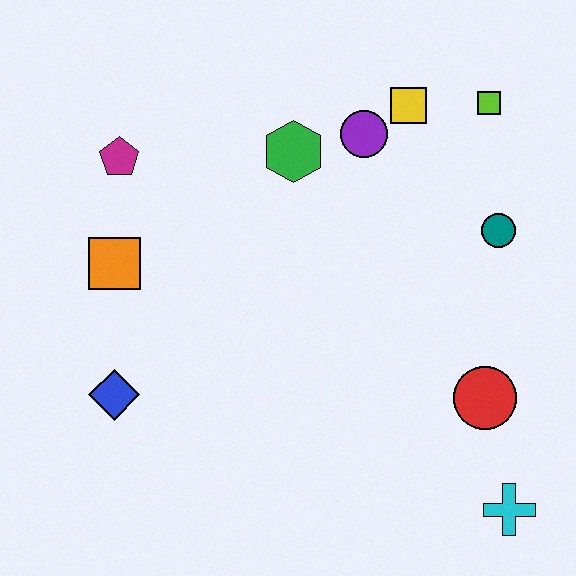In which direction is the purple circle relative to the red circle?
The purple circle is above the red circle.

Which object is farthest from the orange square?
The cyan cross is farthest from the orange square.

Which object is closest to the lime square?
The yellow square is closest to the lime square.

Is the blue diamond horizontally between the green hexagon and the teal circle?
No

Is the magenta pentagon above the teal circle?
Yes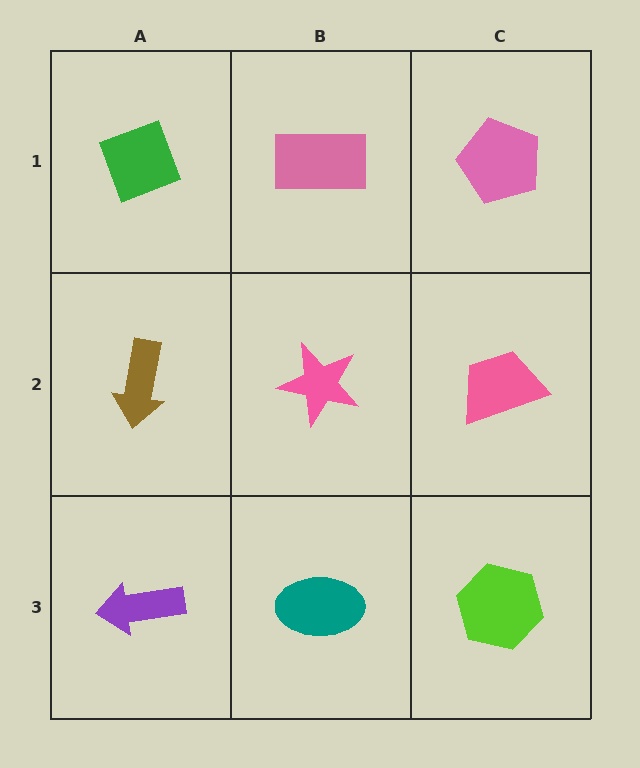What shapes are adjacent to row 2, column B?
A pink rectangle (row 1, column B), a teal ellipse (row 3, column B), a brown arrow (row 2, column A), a pink trapezoid (row 2, column C).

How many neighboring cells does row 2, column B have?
4.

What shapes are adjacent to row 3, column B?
A pink star (row 2, column B), a purple arrow (row 3, column A), a lime hexagon (row 3, column C).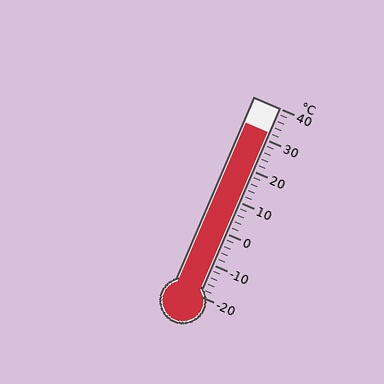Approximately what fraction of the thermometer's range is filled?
The thermometer is filled to approximately 85% of its range.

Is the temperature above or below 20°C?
The temperature is above 20°C.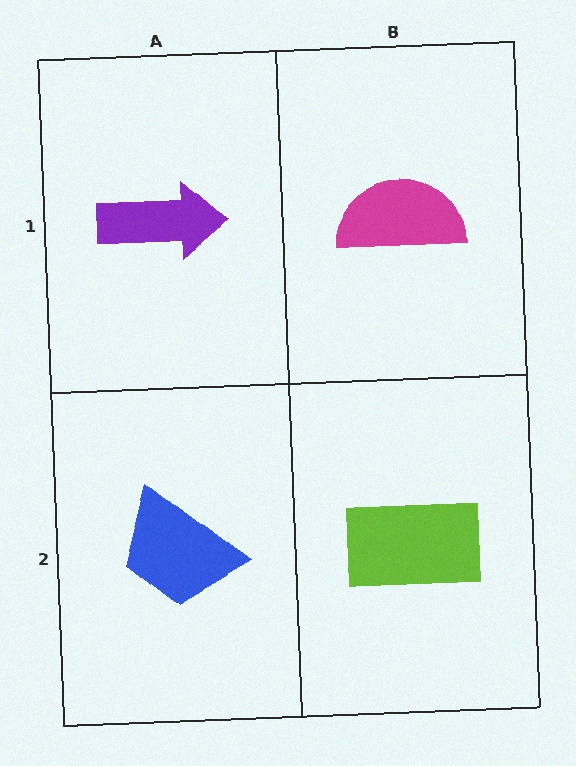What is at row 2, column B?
A lime rectangle.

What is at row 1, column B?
A magenta semicircle.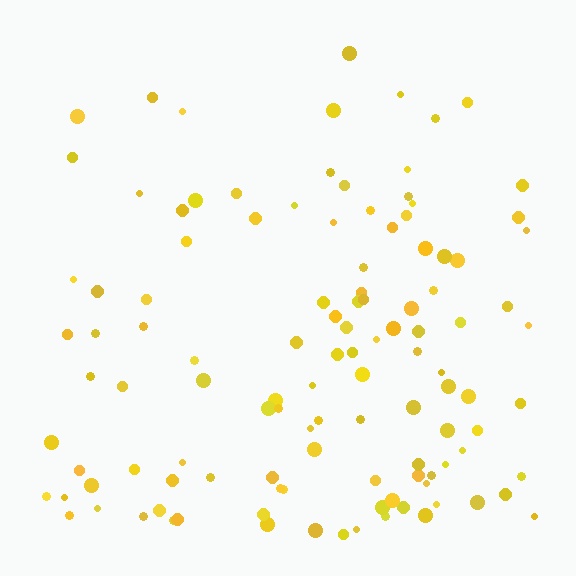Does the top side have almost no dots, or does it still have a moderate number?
Still a moderate number, just noticeably fewer than the bottom.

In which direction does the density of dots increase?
From top to bottom, with the bottom side densest.